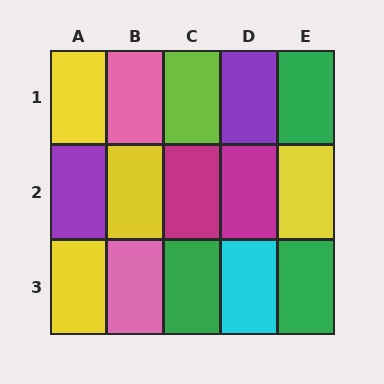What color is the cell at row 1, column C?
Lime.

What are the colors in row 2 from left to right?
Purple, yellow, magenta, magenta, yellow.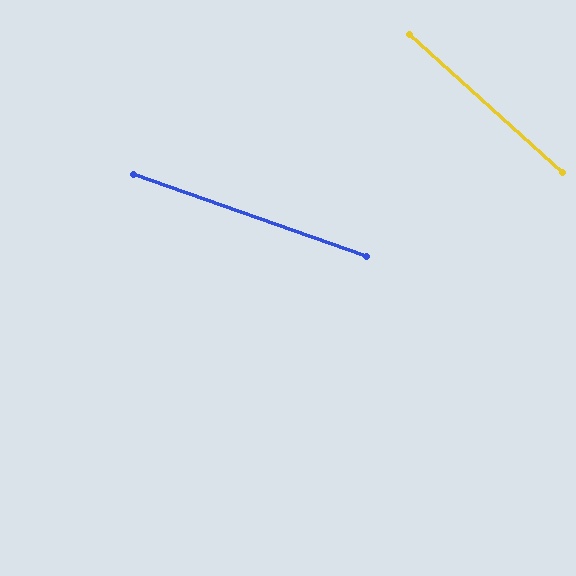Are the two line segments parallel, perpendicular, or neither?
Neither parallel nor perpendicular — they differ by about 23°.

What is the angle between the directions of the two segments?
Approximately 23 degrees.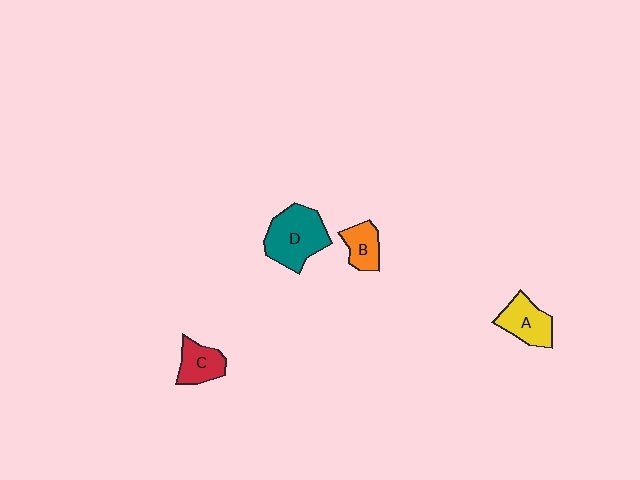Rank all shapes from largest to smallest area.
From largest to smallest: D (teal), A (yellow), C (red), B (orange).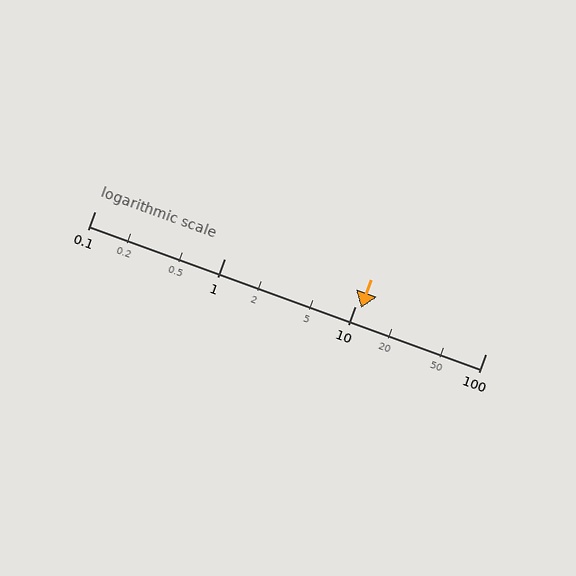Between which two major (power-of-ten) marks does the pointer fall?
The pointer is between 10 and 100.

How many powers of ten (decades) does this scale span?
The scale spans 3 decades, from 0.1 to 100.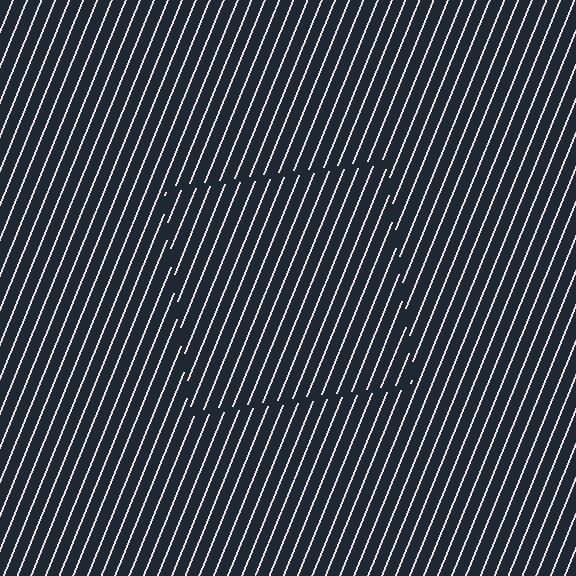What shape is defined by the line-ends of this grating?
An illusory square. The interior of the shape contains the same grating, shifted by half a period — the contour is defined by the phase discontinuity where line-ends from the inner and outer gratings abut.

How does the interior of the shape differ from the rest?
The interior of the shape contains the same grating, shifted by half a period — the contour is defined by the phase discontinuity where line-ends from the inner and outer gratings abut.